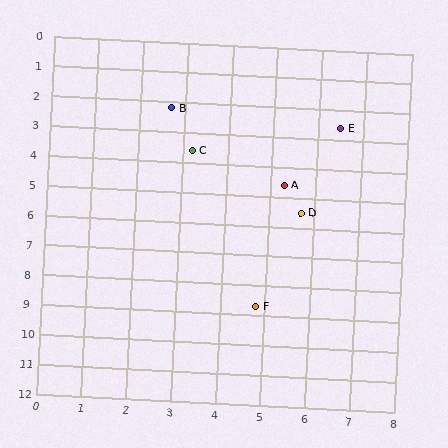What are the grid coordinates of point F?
Point F is at approximately (4.8, 8.7).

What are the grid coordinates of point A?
Point A is at approximately (5.3, 4.6).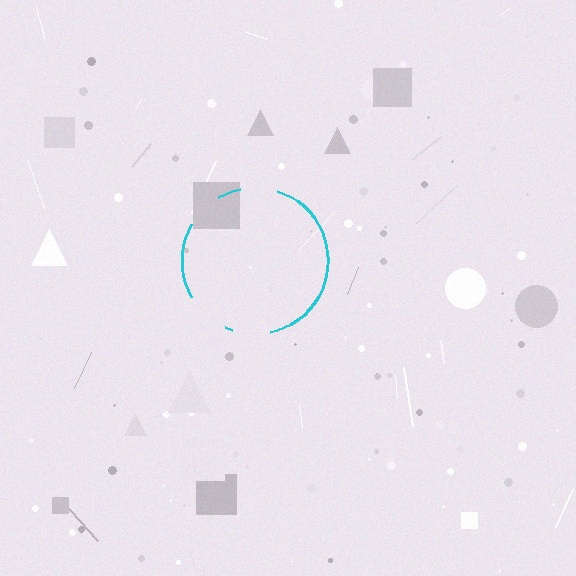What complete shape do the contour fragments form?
The contour fragments form a circle.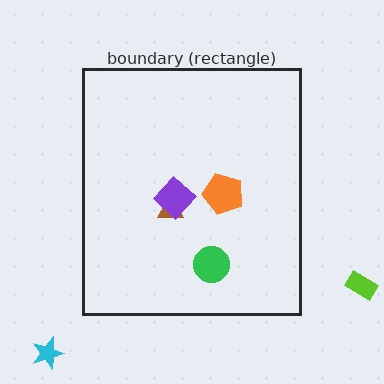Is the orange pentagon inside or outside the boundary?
Inside.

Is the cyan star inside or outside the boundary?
Outside.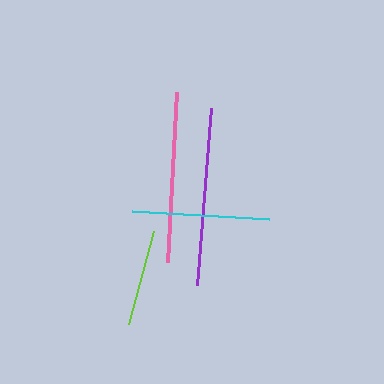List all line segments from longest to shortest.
From longest to shortest: purple, pink, cyan, lime.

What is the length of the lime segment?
The lime segment is approximately 97 pixels long.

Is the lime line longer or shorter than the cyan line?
The cyan line is longer than the lime line.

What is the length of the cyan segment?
The cyan segment is approximately 138 pixels long.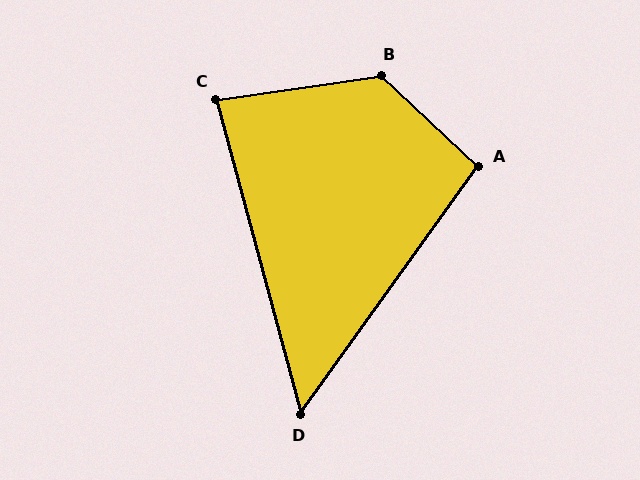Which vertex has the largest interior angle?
B, at approximately 129 degrees.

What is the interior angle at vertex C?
Approximately 83 degrees (acute).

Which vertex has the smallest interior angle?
D, at approximately 51 degrees.